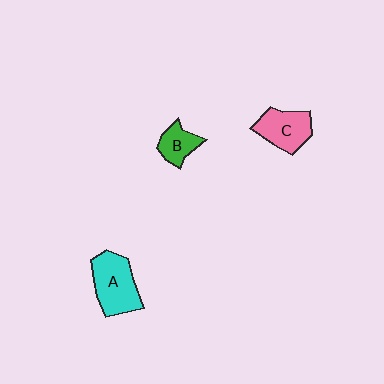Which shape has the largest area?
Shape A (cyan).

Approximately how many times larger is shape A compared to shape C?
Approximately 1.3 times.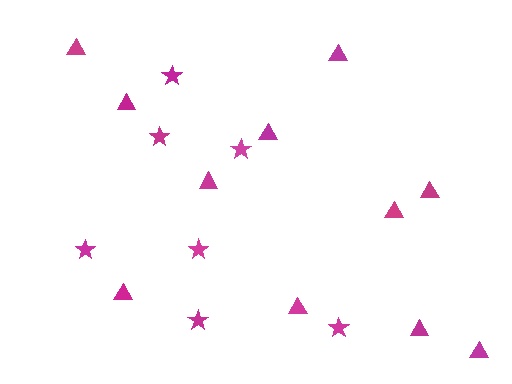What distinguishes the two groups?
There are 2 groups: one group of stars (7) and one group of triangles (11).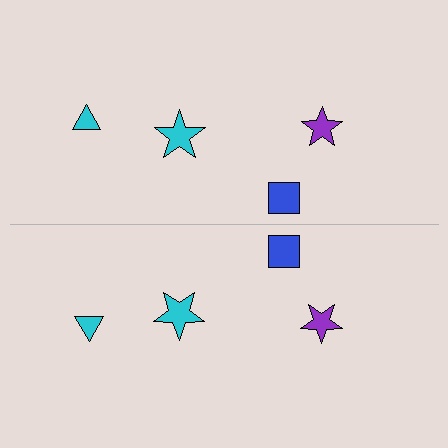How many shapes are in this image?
There are 8 shapes in this image.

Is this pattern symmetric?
Yes, this pattern has bilateral (reflection) symmetry.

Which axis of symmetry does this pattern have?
The pattern has a horizontal axis of symmetry running through the center of the image.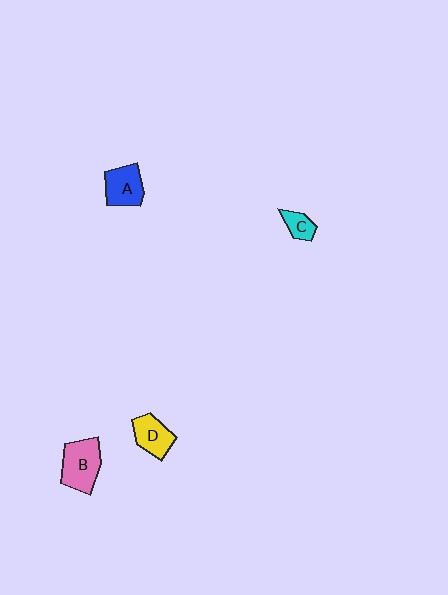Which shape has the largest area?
Shape B (pink).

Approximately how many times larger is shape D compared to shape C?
Approximately 1.7 times.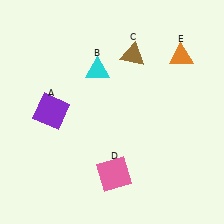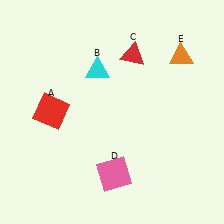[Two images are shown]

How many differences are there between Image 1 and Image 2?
There are 2 differences between the two images.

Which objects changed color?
A changed from purple to red. C changed from brown to red.